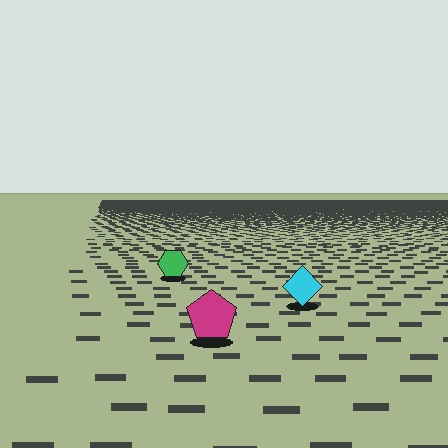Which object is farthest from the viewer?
The green hexagon is farthest from the viewer. It appears smaller and the ground texture around it is denser.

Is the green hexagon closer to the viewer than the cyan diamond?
No. The cyan diamond is closer — you can tell from the texture gradient: the ground texture is coarser near it.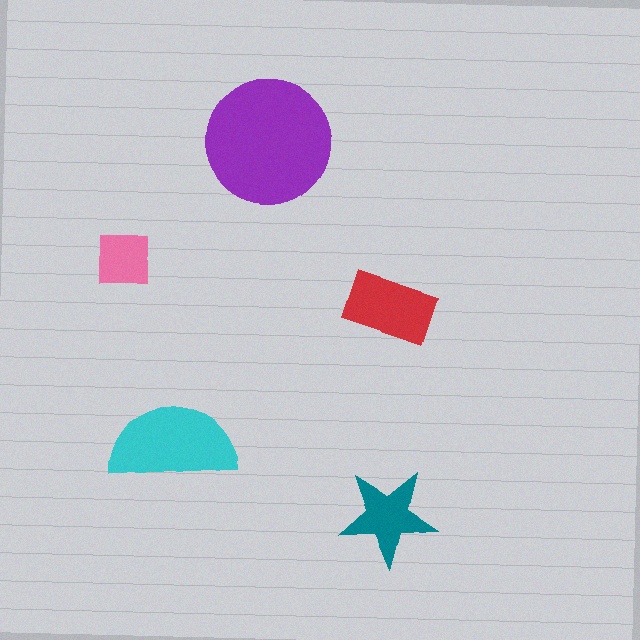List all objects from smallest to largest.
The pink square, the teal star, the red rectangle, the cyan semicircle, the purple circle.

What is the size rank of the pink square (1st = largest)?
5th.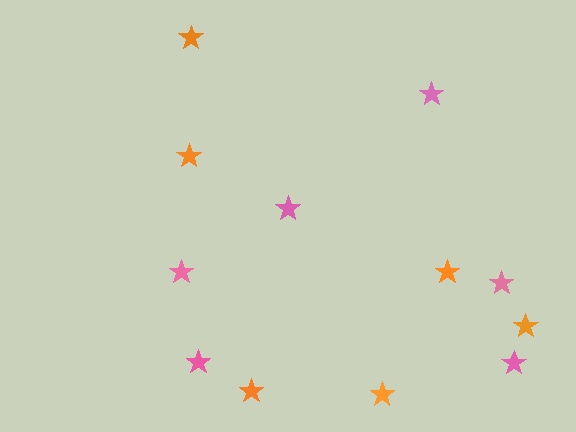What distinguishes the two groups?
There are 2 groups: one group of orange stars (6) and one group of pink stars (6).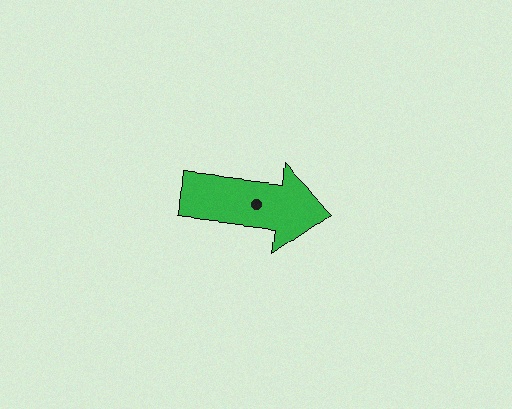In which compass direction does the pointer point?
East.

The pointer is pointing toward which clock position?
Roughly 3 o'clock.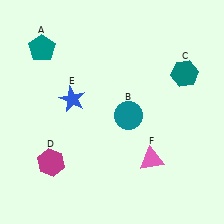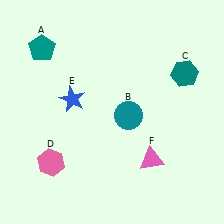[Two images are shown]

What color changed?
The hexagon (D) changed from magenta in Image 1 to pink in Image 2.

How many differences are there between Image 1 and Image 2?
There is 1 difference between the two images.